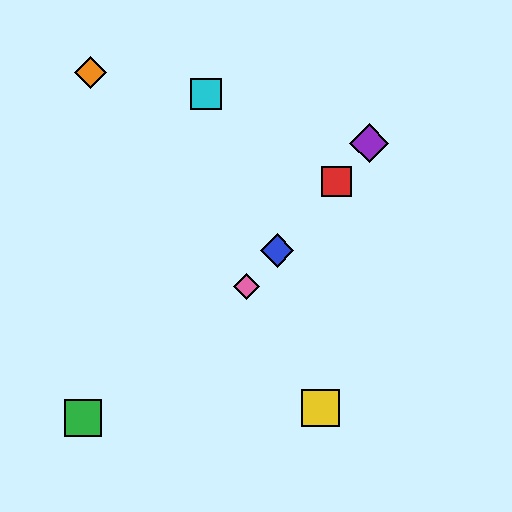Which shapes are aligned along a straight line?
The red square, the blue diamond, the purple diamond, the pink diamond are aligned along a straight line.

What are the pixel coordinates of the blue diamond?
The blue diamond is at (277, 250).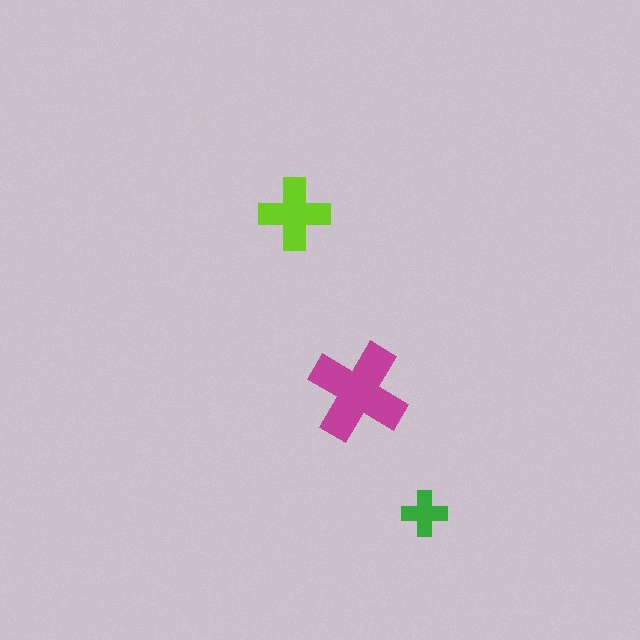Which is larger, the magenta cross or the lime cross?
The magenta one.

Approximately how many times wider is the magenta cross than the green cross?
About 2 times wider.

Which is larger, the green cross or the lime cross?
The lime one.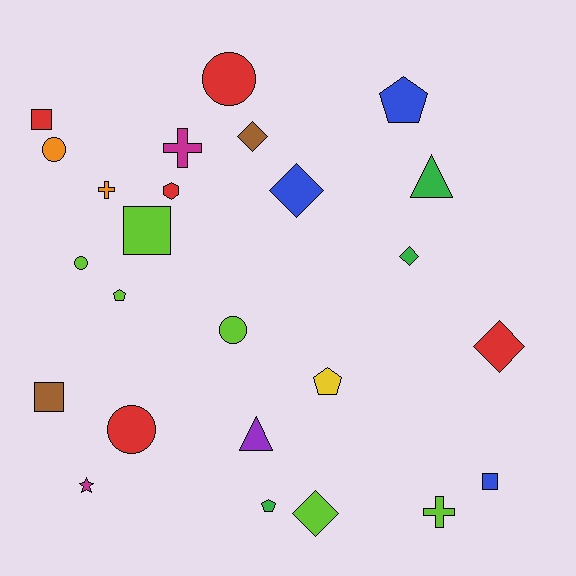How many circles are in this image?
There are 5 circles.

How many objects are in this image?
There are 25 objects.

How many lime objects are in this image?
There are 6 lime objects.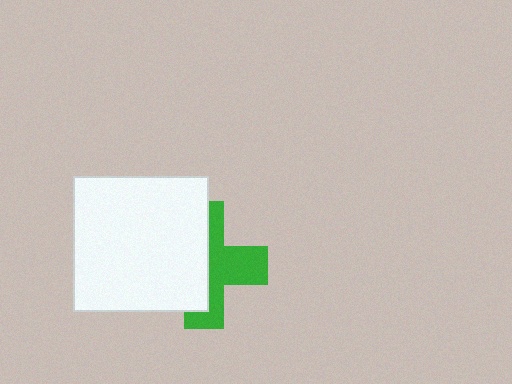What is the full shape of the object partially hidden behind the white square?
The partially hidden object is a green cross.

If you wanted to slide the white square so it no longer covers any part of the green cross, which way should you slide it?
Slide it left — that is the most direct way to separate the two shapes.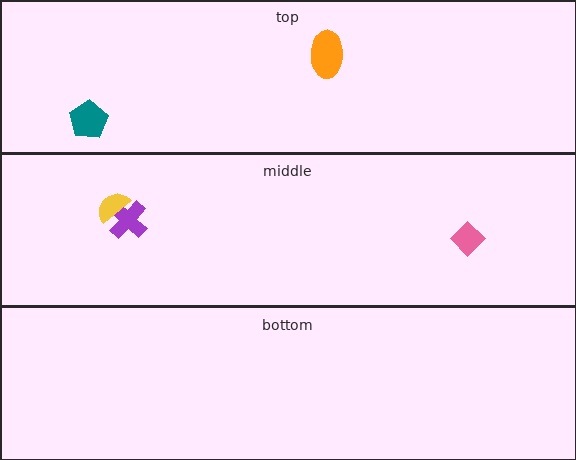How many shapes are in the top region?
2.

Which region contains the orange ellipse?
The top region.